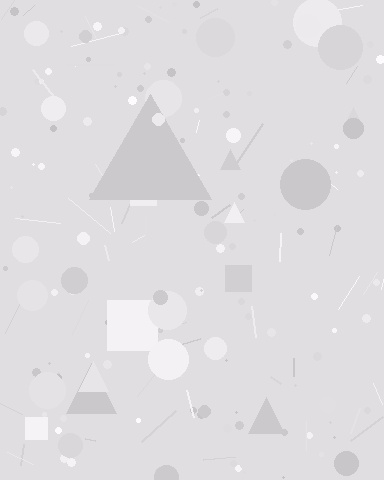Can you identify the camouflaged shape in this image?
The camouflaged shape is a triangle.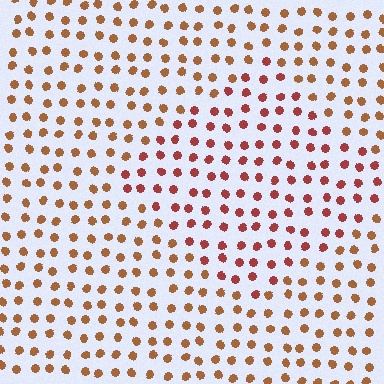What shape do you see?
I see a diamond.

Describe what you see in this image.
The image is filled with small brown elements in a uniform arrangement. A diamond-shaped region is visible where the elements are tinted to a slightly different hue, forming a subtle color boundary.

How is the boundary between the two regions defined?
The boundary is defined purely by a slight shift in hue (about 27 degrees). Spacing, size, and orientation are identical on both sides.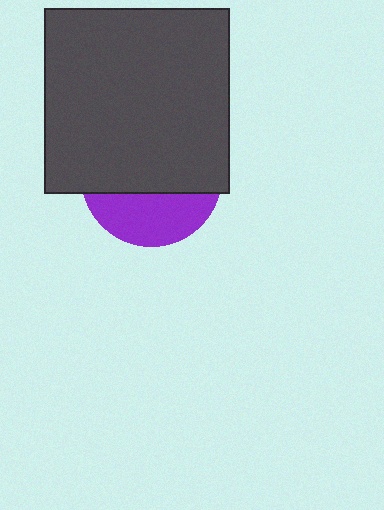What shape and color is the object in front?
The object in front is a dark gray square.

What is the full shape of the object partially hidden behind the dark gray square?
The partially hidden object is a purple circle.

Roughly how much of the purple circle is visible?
A small part of it is visible (roughly 34%).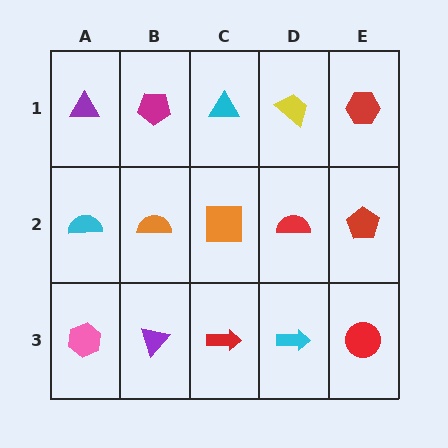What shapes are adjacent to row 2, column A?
A purple triangle (row 1, column A), a pink hexagon (row 3, column A), an orange semicircle (row 2, column B).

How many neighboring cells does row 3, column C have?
3.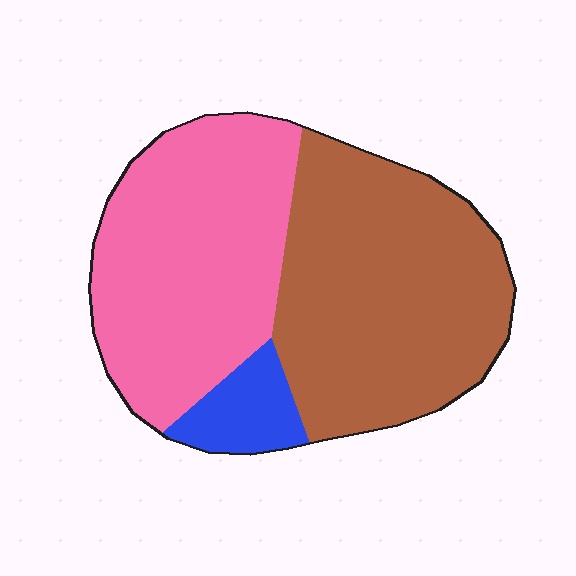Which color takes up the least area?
Blue, at roughly 10%.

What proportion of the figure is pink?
Pink covers 43% of the figure.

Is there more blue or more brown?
Brown.